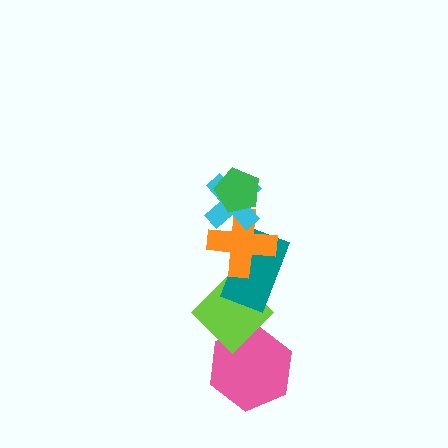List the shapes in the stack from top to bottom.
From top to bottom: the green pentagon, the cyan cross, the orange cross, the teal rectangle, the lime diamond, the pink hexagon.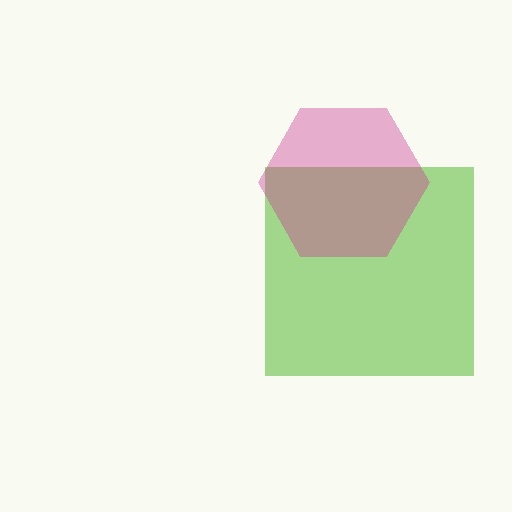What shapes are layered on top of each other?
The layered shapes are: a lime square, a magenta hexagon.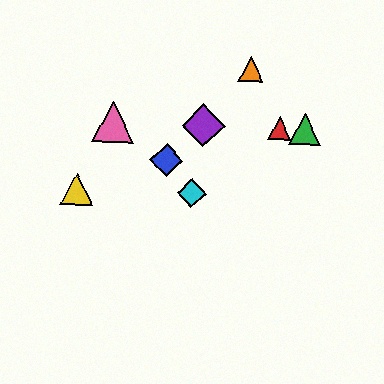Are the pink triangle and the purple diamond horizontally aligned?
Yes, both are at y≈122.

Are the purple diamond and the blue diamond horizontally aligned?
No, the purple diamond is at y≈126 and the blue diamond is at y≈160.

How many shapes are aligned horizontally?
4 shapes (the red triangle, the green triangle, the purple diamond, the pink triangle) are aligned horizontally.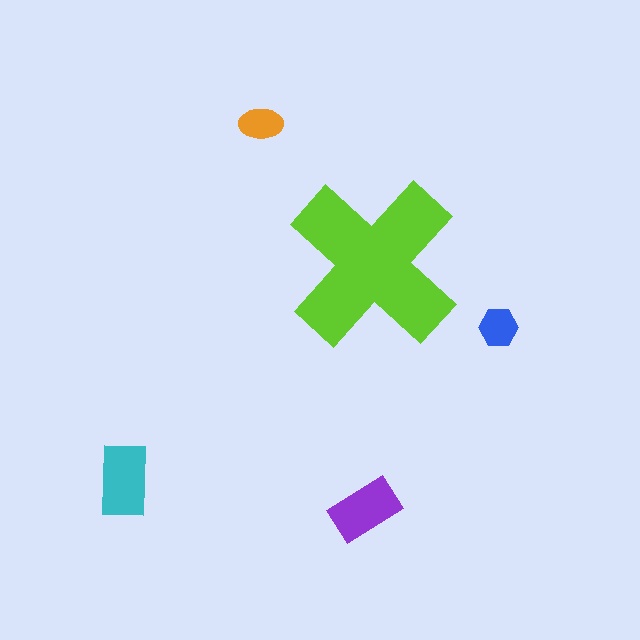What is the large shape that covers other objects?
A lime cross.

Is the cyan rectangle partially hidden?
No, the cyan rectangle is fully visible.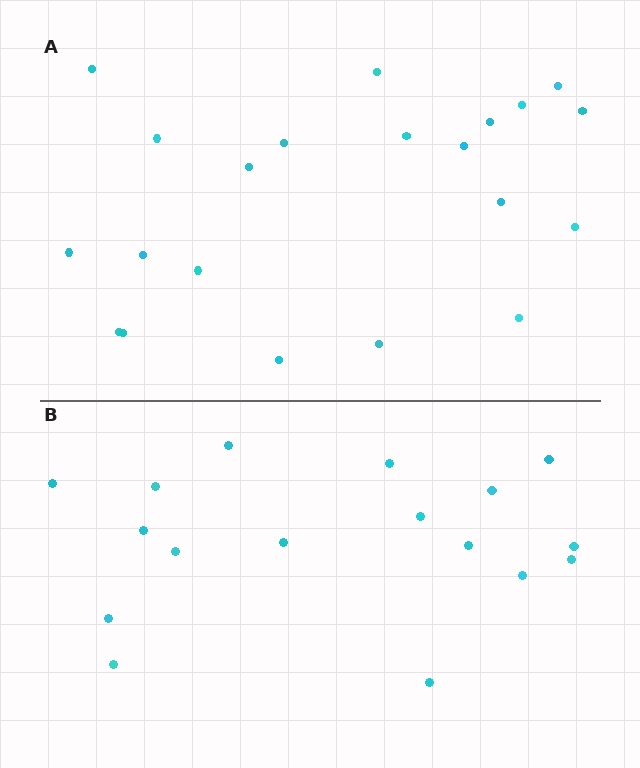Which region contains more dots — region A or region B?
Region A (the top region) has more dots.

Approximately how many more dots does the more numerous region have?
Region A has about 4 more dots than region B.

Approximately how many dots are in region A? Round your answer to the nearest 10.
About 20 dots. (The exact count is 21, which rounds to 20.)